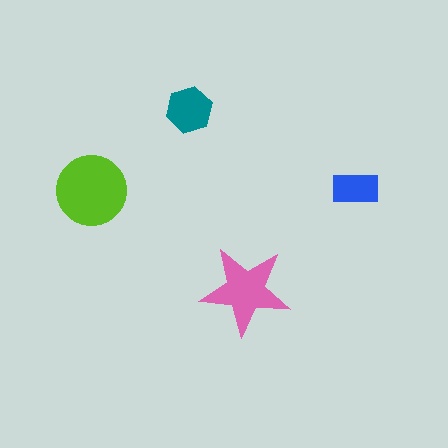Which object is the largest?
The lime circle.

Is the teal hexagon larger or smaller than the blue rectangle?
Larger.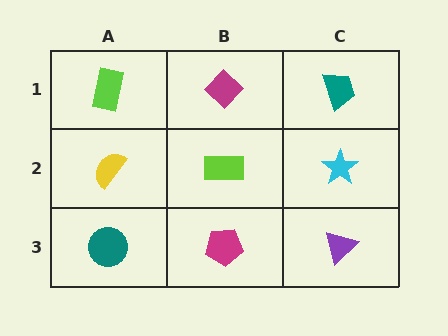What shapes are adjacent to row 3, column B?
A lime rectangle (row 2, column B), a teal circle (row 3, column A), a purple triangle (row 3, column C).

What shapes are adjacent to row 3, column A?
A yellow semicircle (row 2, column A), a magenta pentagon (row 3, column B).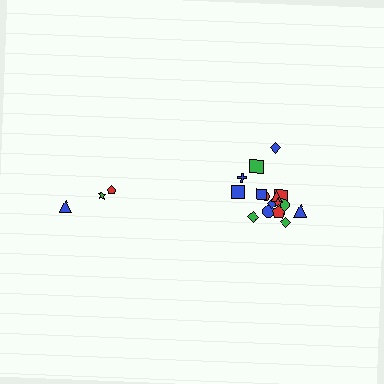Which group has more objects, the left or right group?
The right group.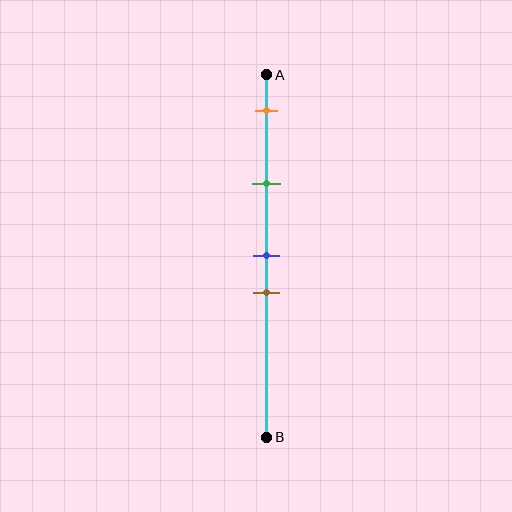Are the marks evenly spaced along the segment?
No, the marks are not evenly spaced.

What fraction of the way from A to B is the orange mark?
The orange mark is approximately 10% (0.1) of the way from A to B.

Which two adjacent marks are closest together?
The blue and brown marks are the closest adjacent pair.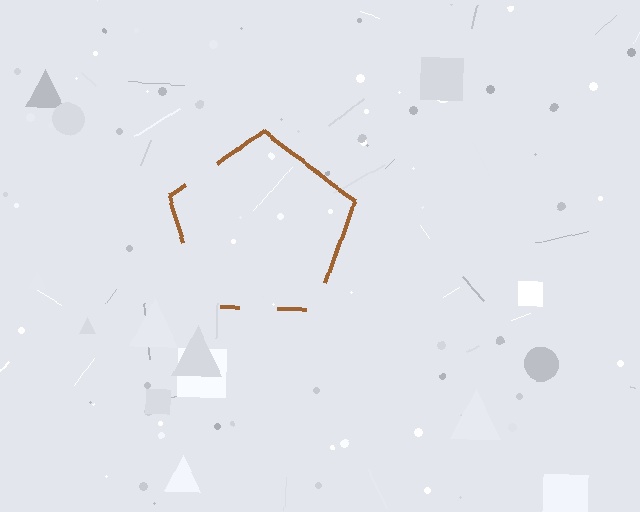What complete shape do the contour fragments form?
The contour fragments form a pentagon.